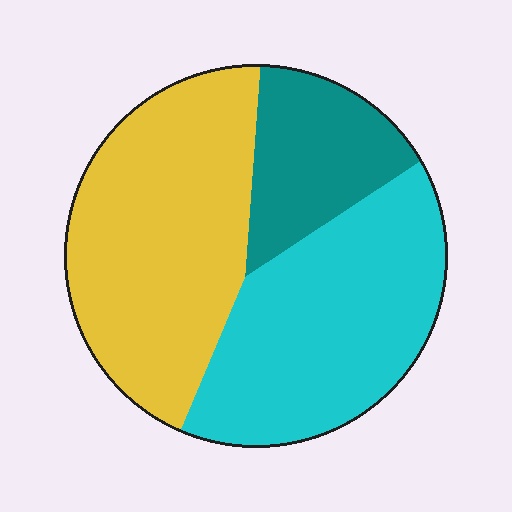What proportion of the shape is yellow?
Yellow takes up between a quarter and a half of the shape.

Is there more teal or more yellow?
Yellow.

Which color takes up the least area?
Teal, at roughly 20%.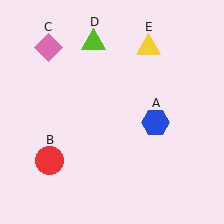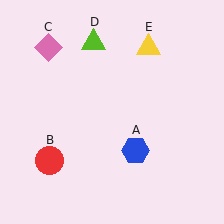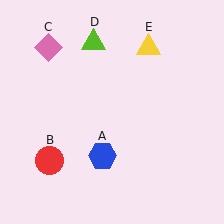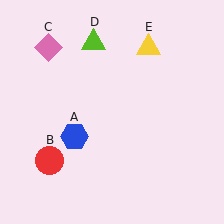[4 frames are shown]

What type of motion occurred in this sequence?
The blue hexagon (object A) rotated clockwise around the center of the scene.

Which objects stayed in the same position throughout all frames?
Red circle (object B) and pink diamond (object C) and lime triangle (object D) and yellow triangle (object E) remained stationary.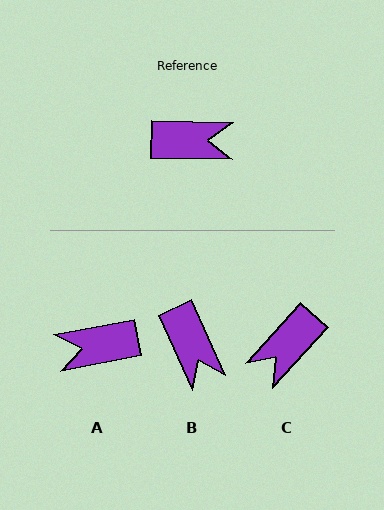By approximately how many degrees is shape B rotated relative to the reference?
Approximately 65 degrees clockwise.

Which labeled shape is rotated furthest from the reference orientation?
A, about 168 degrees away.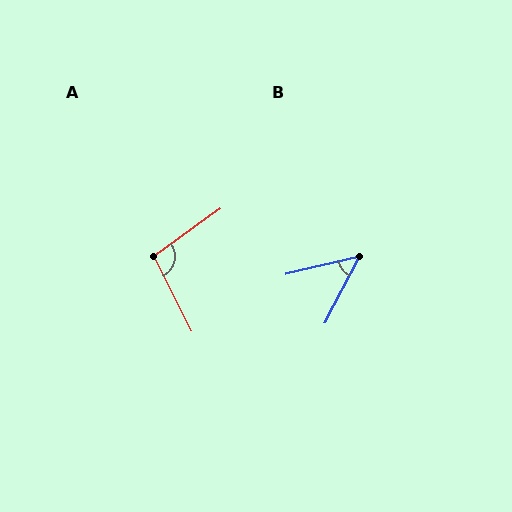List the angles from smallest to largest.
B (49°), A (99°).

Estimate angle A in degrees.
Approximately 99 degrees.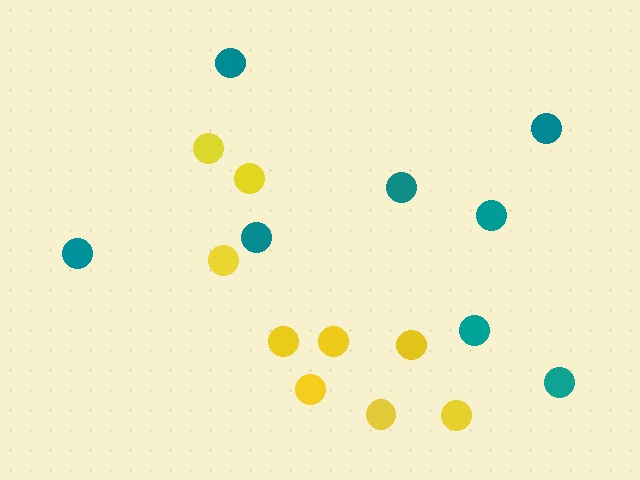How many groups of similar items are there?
There are 2 groups: one group of yellow circles (9) and one group of teal circles (8).